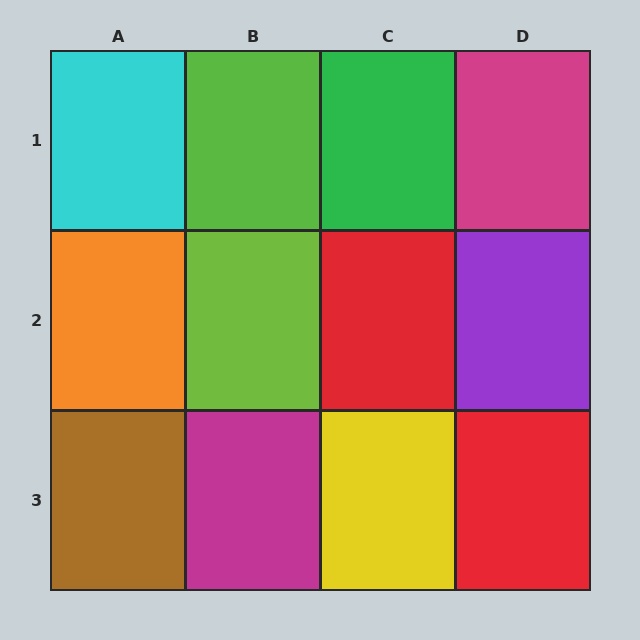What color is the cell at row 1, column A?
Cyan.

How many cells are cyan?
1 cell is cyan.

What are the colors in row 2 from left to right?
Orange, lime, red, purple.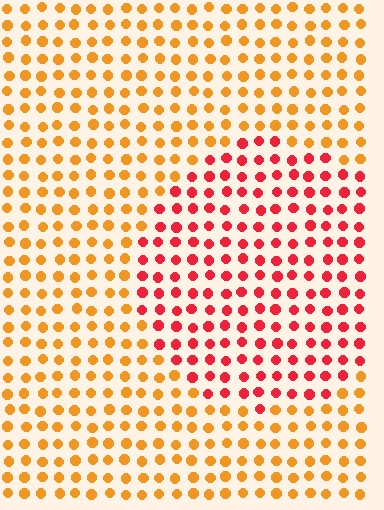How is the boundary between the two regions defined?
The boundary is defined purely by a slight shift in hue (about 42 degrees). Spacing, size, and orientation are identical on both sides.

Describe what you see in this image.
The image is filled with small orange elements in a uniform arrangement. A circle-shaped region is visible where the elements are tinted to a slightly different hue, forming a subtle color boundary.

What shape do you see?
I see a circle.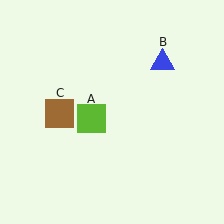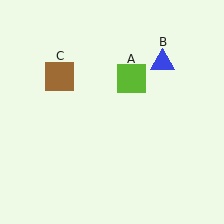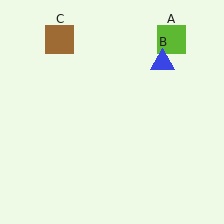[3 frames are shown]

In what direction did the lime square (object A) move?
The lime square (object A) moved up and to the right.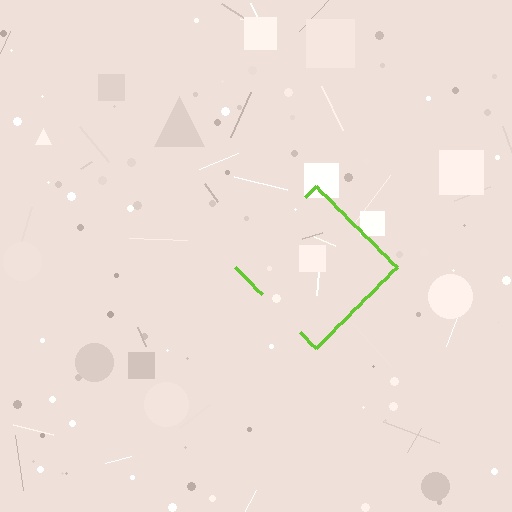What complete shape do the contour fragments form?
The contour fragments form a diamond.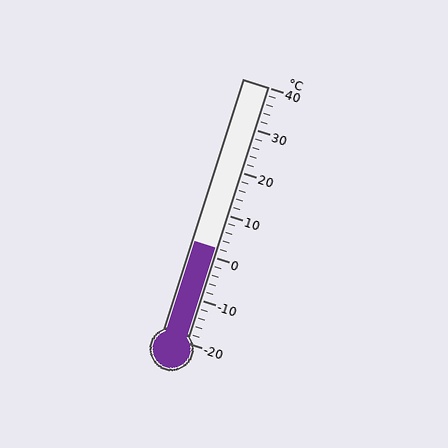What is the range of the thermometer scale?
The thermometer scale ranges from -20°C to 40°C.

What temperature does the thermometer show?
The thermometer shows approximately 2°C.